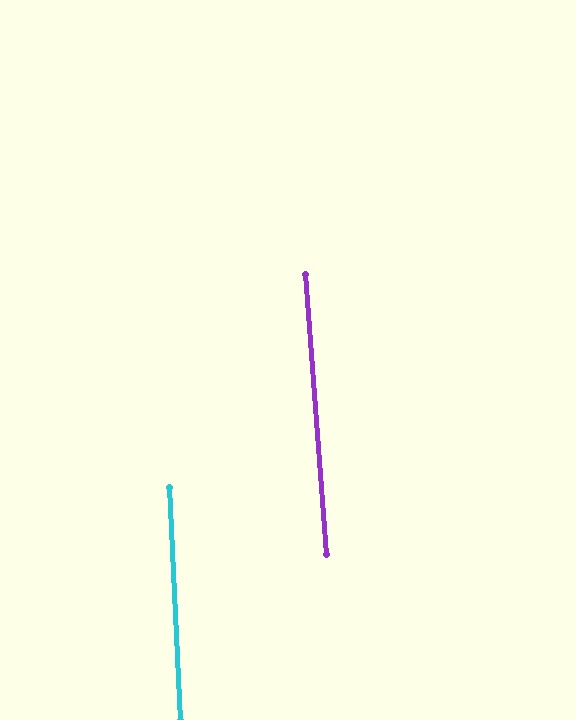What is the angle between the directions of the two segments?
Approximately 2 degrees.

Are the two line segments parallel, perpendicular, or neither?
Parallel — their directions differ by only 1.7°.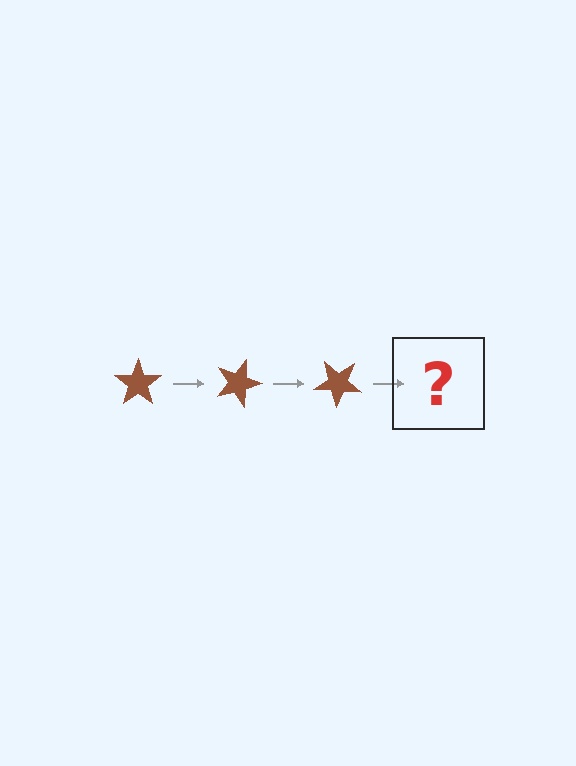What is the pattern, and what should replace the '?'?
The pattern is that the star rotates 20 degrees each step. The '?' should be a brown star rotated 60 degrees.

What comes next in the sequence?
The next element should be a brown star rotated 60 degrees.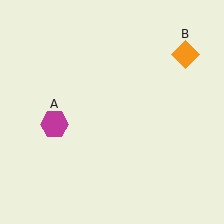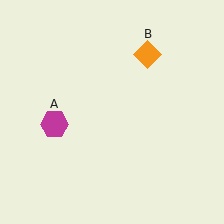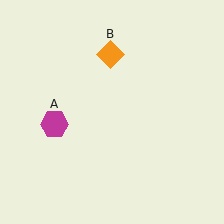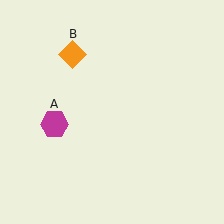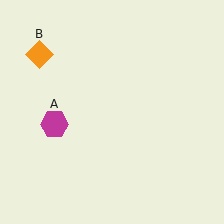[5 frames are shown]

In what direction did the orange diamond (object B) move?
The orange diamond (object B) moved left.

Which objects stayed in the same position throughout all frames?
Magenta hexagon (object A) remained stationary.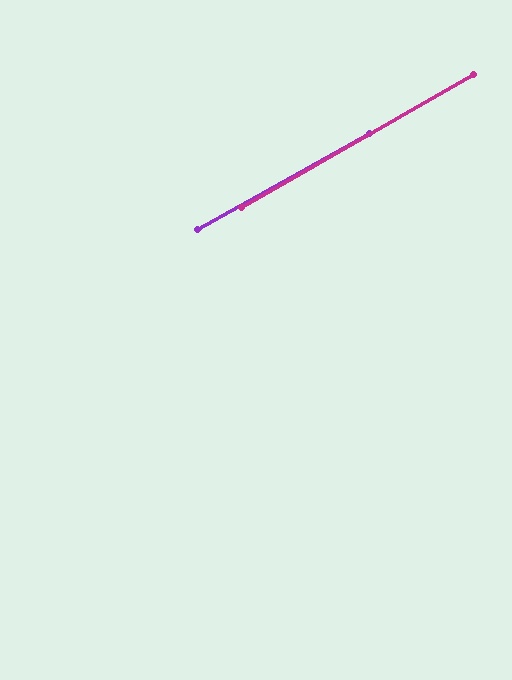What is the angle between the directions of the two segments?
Approximately 1 degree.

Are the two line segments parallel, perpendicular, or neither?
Parallel — their directions differ by only 0.7°.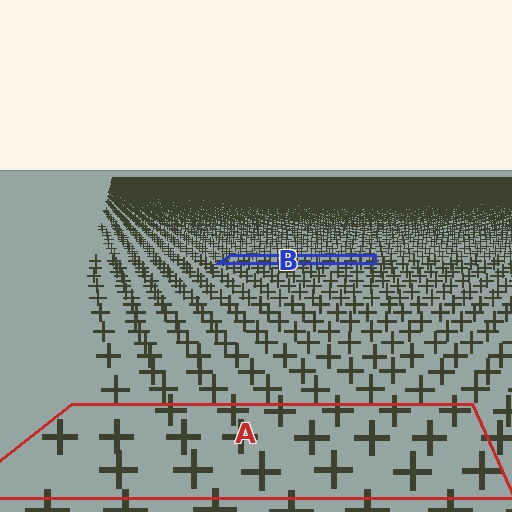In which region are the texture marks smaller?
The texture marks are smaller in region B, because it is farther away.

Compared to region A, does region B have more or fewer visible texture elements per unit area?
Region B has more texture elements per unit area — they are packed more densely because it is farther away.